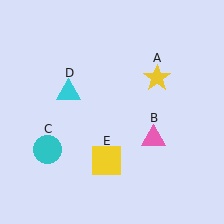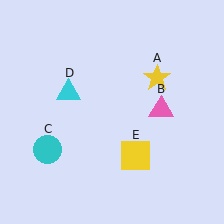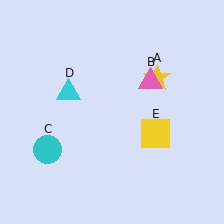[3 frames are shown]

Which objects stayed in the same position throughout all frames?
Yellow star (object A) and cyan circle (object C) and cyan triangle (object D) remained stationary.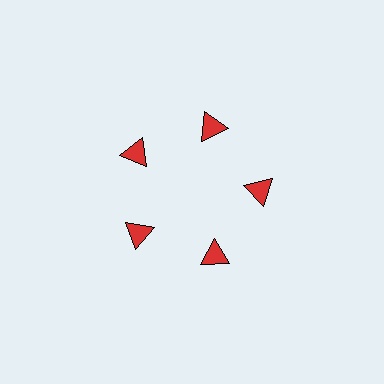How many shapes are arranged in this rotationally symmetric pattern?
There are 5 shapes, arranged in 5 groups of 1.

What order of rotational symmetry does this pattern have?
This pattern has 5-fold rotational symmetry.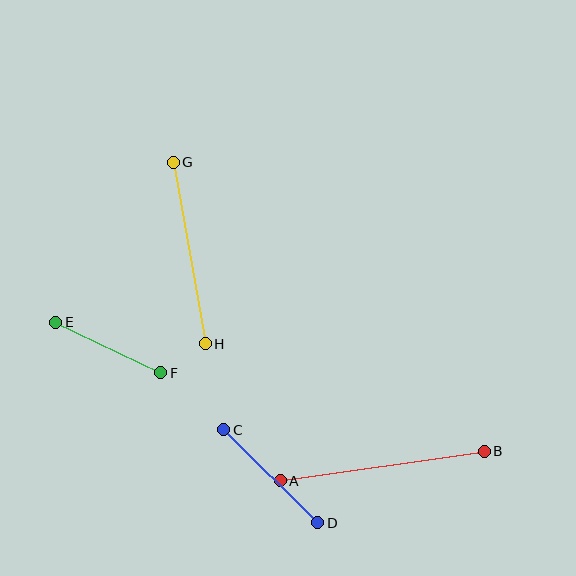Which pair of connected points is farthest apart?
Points A and B are farthest apart.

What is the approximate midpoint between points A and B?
The midpoint is at approximately (382, 466) pixels.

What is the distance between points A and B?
The distance is approximately 206 pixels.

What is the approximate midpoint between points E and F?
The midpoint is at approximately (108, 348) pixels.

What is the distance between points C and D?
The distance is approximately 132 pixels.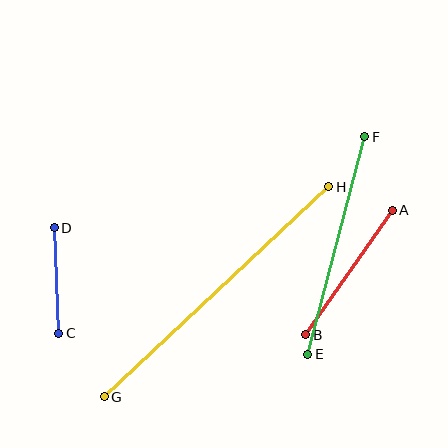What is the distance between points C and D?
The distance is approximately 105 pixels.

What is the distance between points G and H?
The distance is approximately 307 pixels.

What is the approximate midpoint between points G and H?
The midpoint is at approximately (216, 292) pixels.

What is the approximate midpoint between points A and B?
The midpoint is at approximately (349, 273) pixels.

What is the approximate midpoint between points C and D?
The midpoint is at approximately (56, 281) pixels.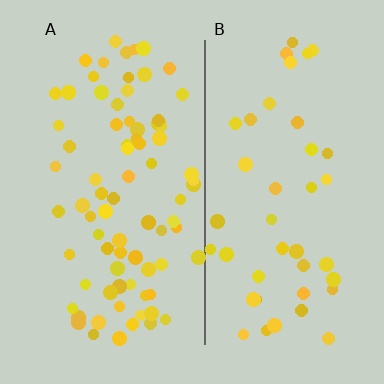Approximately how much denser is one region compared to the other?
Approximately 1.9× — region A over region B.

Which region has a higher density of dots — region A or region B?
A (the left).